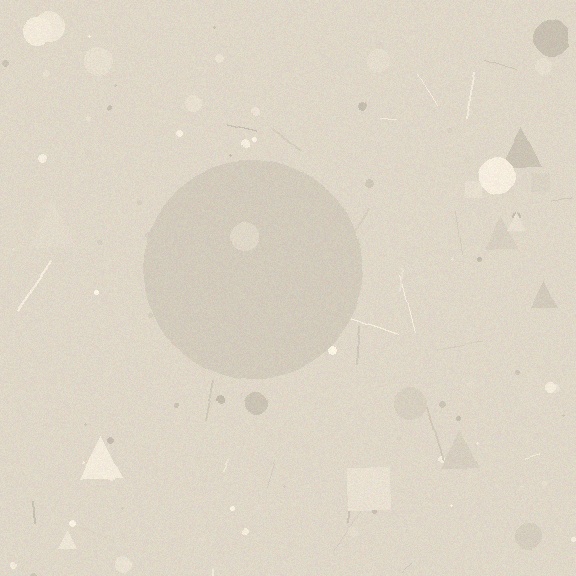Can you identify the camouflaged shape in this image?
The camouflaged shape is a circle.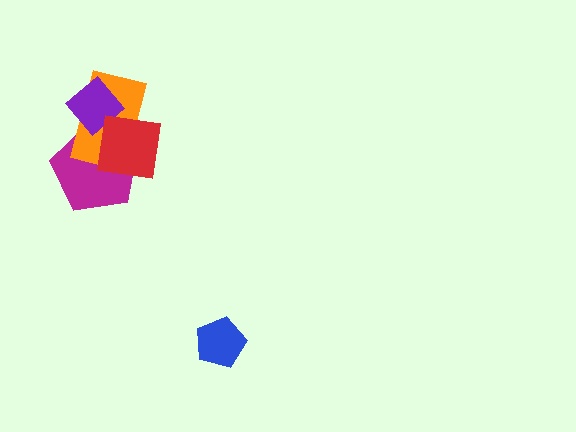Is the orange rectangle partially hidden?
Yes, it is partially covered by another shape.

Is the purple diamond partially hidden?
Yes, it is partially covered by another shape.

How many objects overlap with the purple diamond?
3 objects overlap with the purple diamond.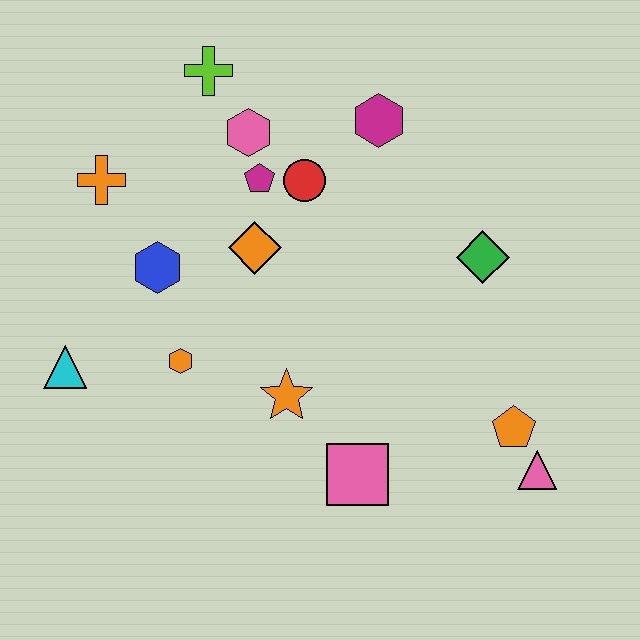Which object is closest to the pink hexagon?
The magenta pentagon is closest to the pink hexagon.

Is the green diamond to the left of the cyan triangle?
No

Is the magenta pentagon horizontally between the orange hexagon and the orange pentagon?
Yes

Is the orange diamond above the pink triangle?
Yes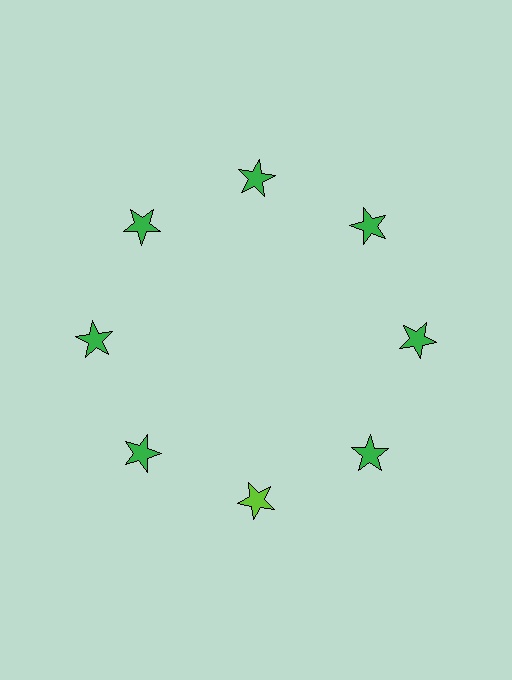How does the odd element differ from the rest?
It has a different color: lime instead of green.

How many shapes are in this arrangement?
There are 8 shapes arranged in a ring pattern.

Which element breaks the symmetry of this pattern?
The lime star at roughly the 6 o'clock position breaks the symmetry. All other shapes are green stars.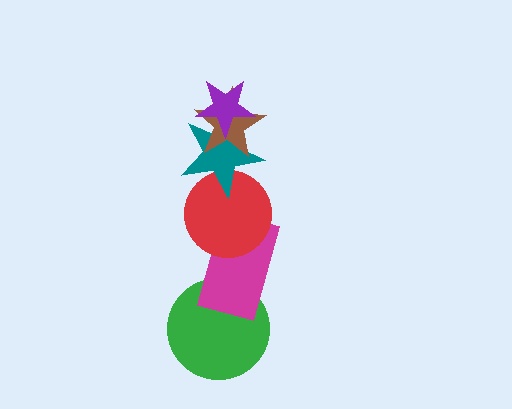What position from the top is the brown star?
The brown star is 2nd from the top.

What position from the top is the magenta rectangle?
The magenta rectangle is 5th from the top.